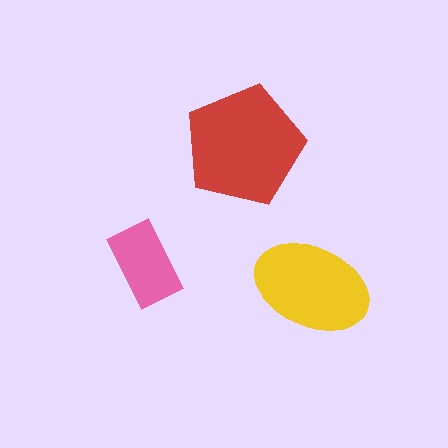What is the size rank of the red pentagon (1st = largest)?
1st.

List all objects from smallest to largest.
The pink rectangle, the yellow ellipse, the red pentagon.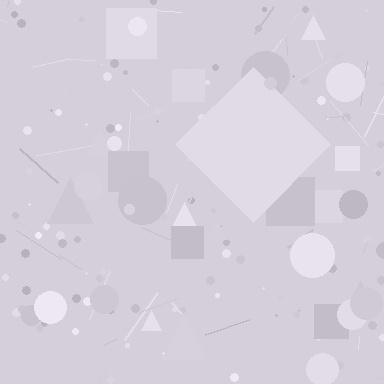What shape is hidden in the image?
A diamond is hidden in the image.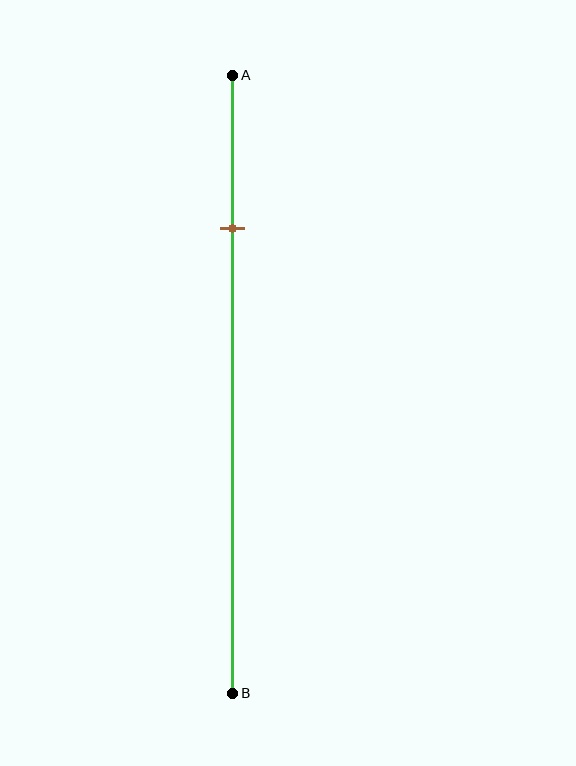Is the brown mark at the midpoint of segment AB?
No, the mark is at about 25% from A, not at the 50% midpoint.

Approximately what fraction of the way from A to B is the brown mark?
The brown mark is approximately 25% of the way from A to B.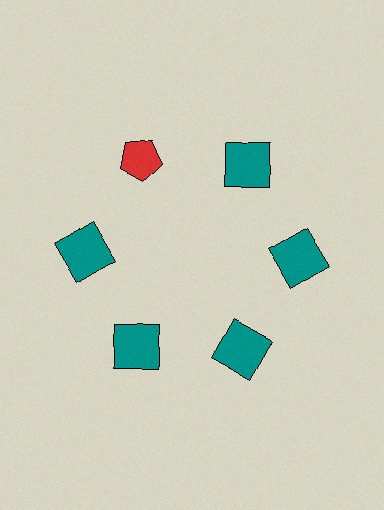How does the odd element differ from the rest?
It differs in both color (red instead of teal) and shape (pentagon instead of square).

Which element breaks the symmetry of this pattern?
The red pentagon at roughly the 11 o'clock position breaks the symmetry. All other shapes are teal squares.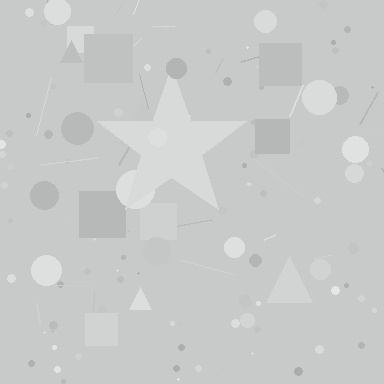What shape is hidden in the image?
A star is hidden in the image.